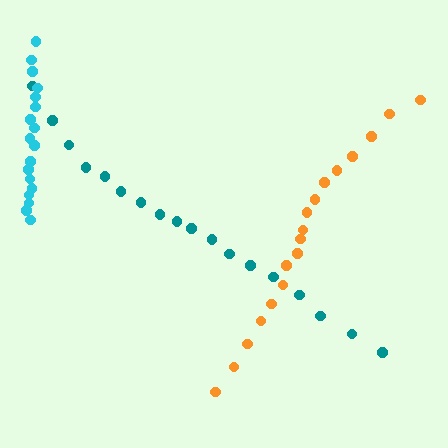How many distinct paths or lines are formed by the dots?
There are 3 distinct paths.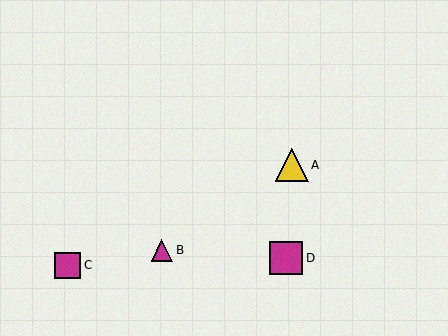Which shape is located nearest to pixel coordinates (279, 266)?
The magenta square (labeled D) at (286, 258) is nearest to that location.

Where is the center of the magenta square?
The center of the magenta square is at (67, 265).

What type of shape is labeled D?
Shape D is a magenta square.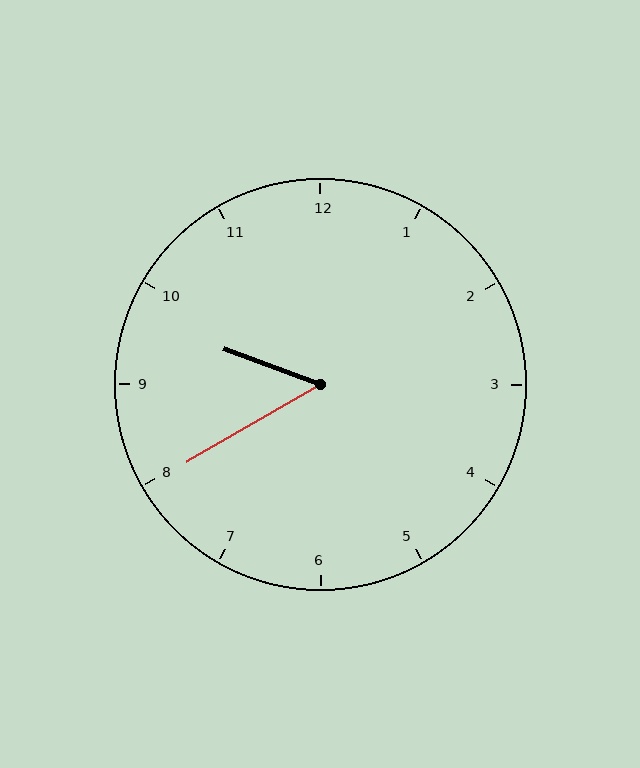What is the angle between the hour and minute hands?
Approximately 50 degrees.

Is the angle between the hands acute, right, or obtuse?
It is acute.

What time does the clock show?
9:40.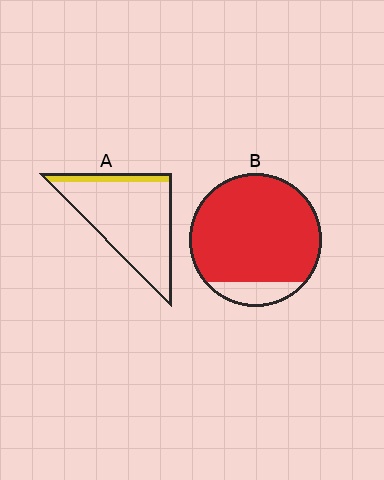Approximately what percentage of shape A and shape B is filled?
A is approximately 15% and B is approximately 85%.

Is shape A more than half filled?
No.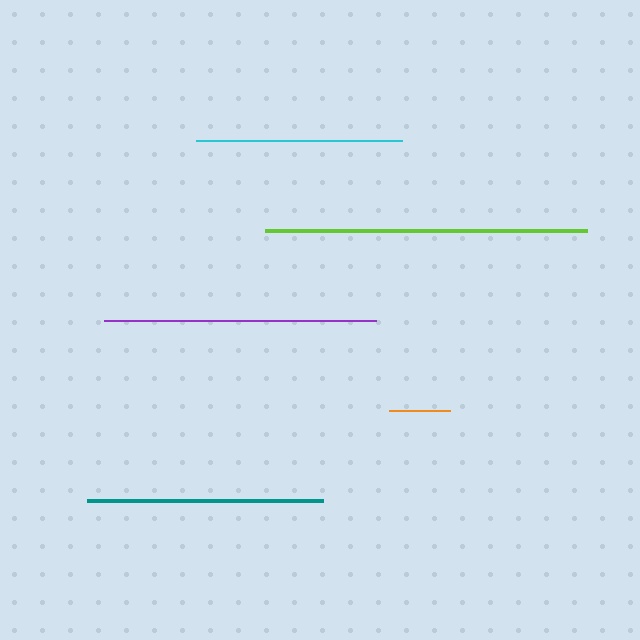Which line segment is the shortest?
The orange line is the shortest at approximately 61 pixels.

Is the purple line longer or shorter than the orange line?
The purple line is longer than the orange line.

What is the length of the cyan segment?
The cyan segment is approximately 206 pixels long.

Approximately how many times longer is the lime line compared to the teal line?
The lime line is approximately 1.4 times the length of the teal line.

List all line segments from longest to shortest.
From longest to shortest: lime, purple, teal, cyan, orange.